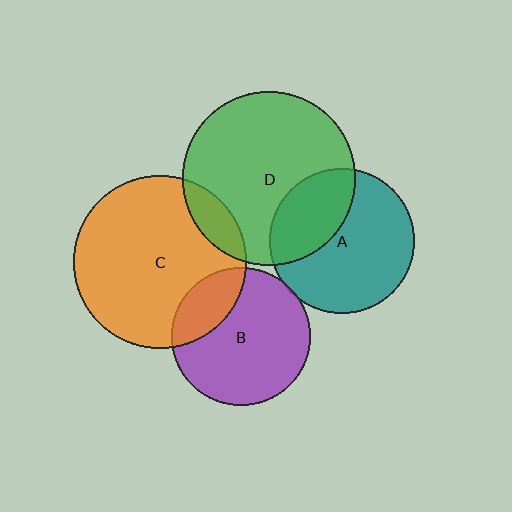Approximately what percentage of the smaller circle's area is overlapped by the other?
Approximately 10%.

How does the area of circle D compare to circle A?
Approximately 1.4 times.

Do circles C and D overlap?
Yes.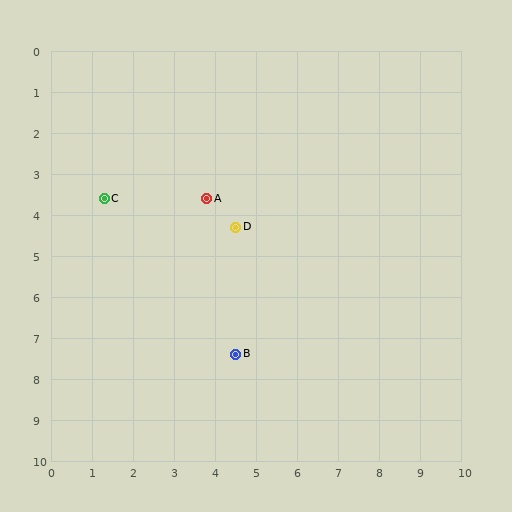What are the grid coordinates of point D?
Point D is at approximately (4.5, 4.3).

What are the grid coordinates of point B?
Point B is at approximately (4.5, 7.4).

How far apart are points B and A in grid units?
Points B and A are about 3.9 grid units apart.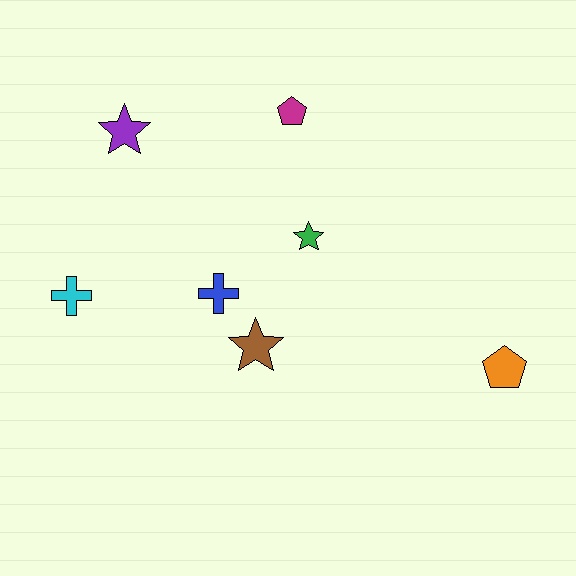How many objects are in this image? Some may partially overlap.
There are 7 objects.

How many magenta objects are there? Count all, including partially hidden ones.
There is 1 magenta object.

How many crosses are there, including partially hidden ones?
There are 2 crosses.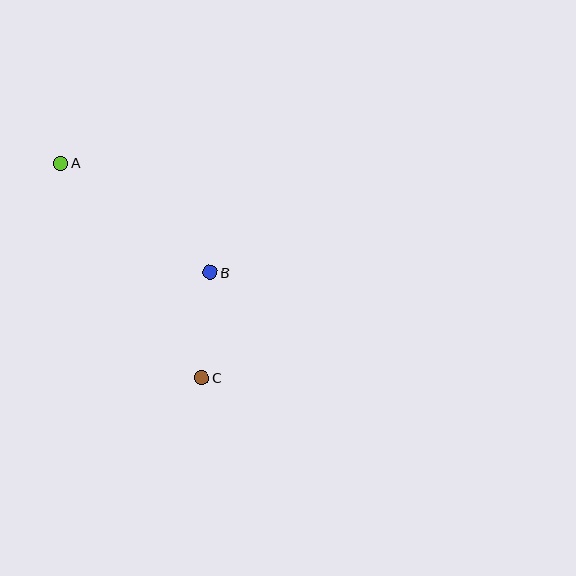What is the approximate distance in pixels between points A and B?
The distance between A and B is approximately 185 pixels.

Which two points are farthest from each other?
Points A and C are farthest from each other.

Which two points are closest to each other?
Points B and C are closest to each other.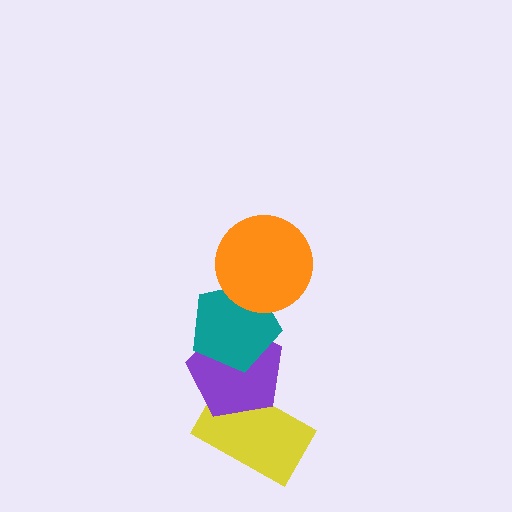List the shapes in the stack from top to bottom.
From top to bottom: the orange circle, the teal pentagon, the purple pentagon, the yellow rectangle.